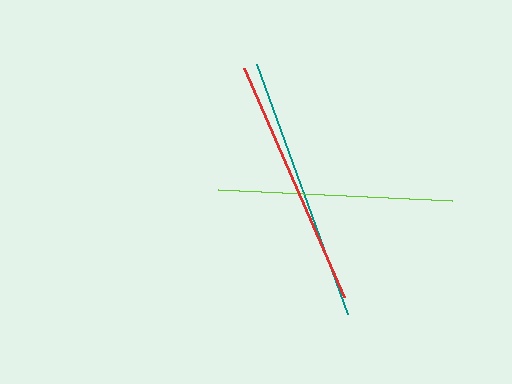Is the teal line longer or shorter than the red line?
The teal line is longer than the red line.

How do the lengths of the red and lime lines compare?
The red and lime lines are approximately the same length.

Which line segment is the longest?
The teal line is the longest at approximately 266 pixels.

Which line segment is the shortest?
The lime line is the shortest at approximately 234 pixels.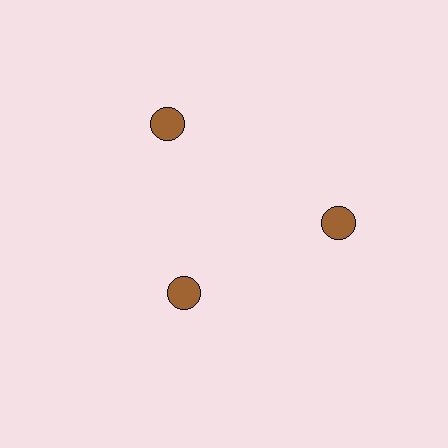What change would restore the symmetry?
The symmetry would be restored by moving it outward, back onto the ring so that all 3 circles sit at equal angles and equal distance from the center.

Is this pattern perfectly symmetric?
No. The 3 brown circles are arranged in a ring, but one element near the 7 o'clock position is pulled inward toward the center, breaking the 3-fold rotational symmetry.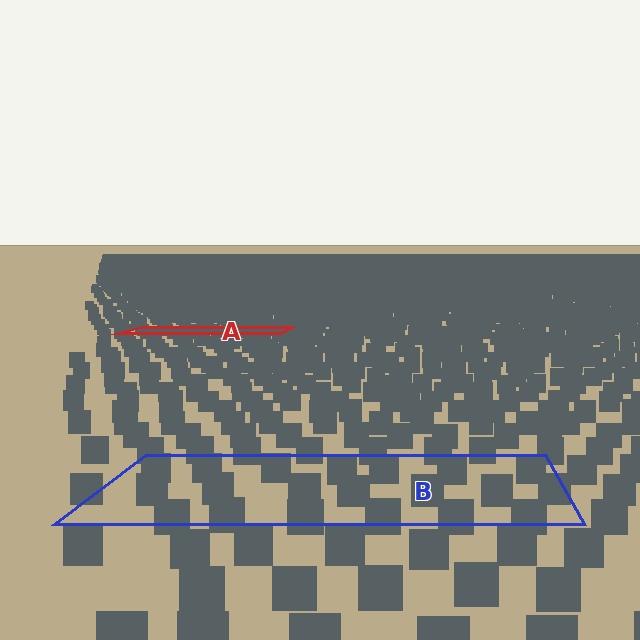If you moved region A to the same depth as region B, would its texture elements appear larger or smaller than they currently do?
They would appear larger. At a closer depth, the same texture elements are projected at a bigger on-screen size.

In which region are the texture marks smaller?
The texture marks are smaller in region A, because it is farther away.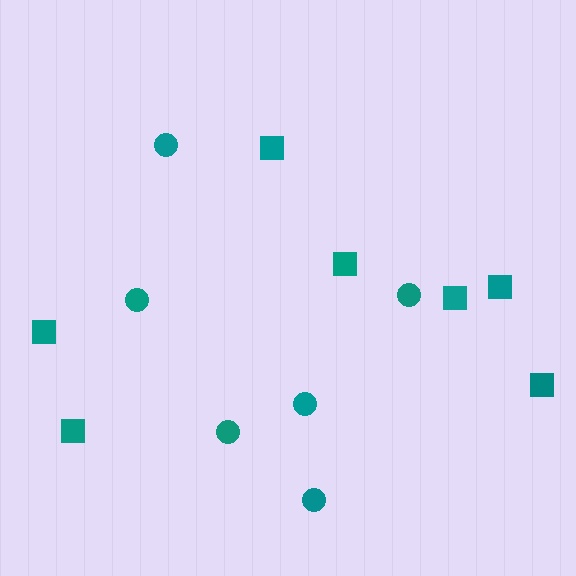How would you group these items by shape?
There are 2 groups: one group of squares (7) and one group of circles (6).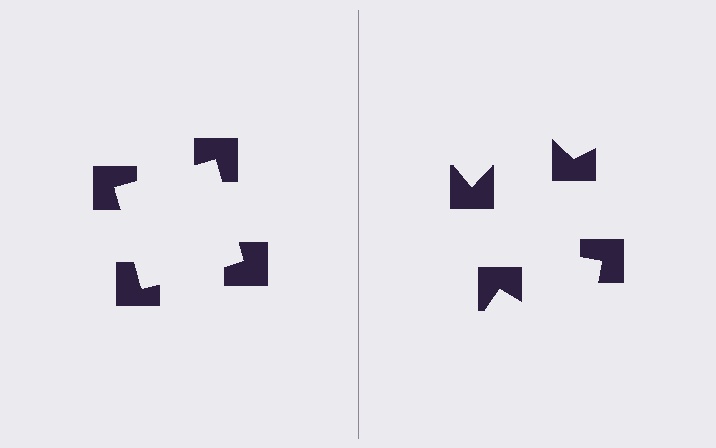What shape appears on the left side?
An illusory square.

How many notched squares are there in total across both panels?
8 — 4 on each side.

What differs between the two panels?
The notched squares are positioned identically on both sides; only the wedge orientations differ. On the left they align to a square; on the right they are misaligned.